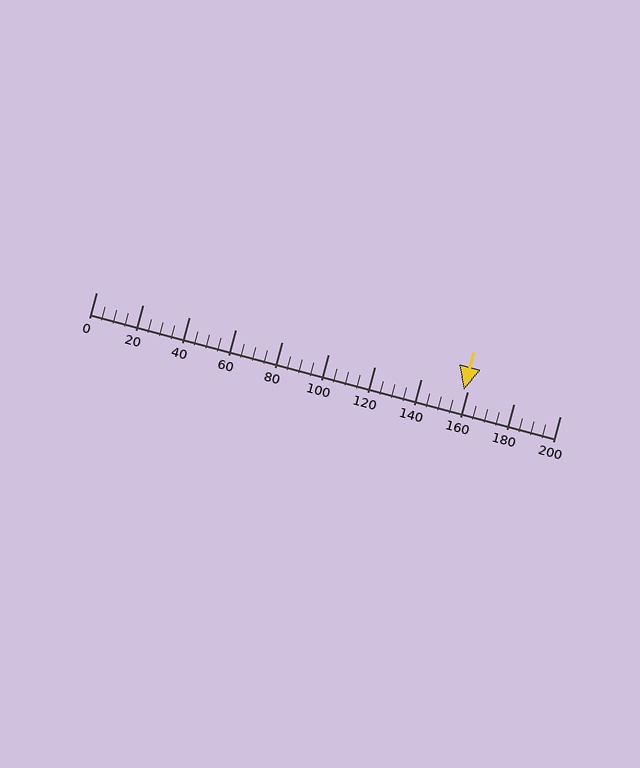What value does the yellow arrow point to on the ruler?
The yellow arrow points to approximately 158.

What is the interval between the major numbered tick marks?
The major tick marks are spaced 20 units apart.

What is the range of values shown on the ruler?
The ruler shows values from 0 to 200.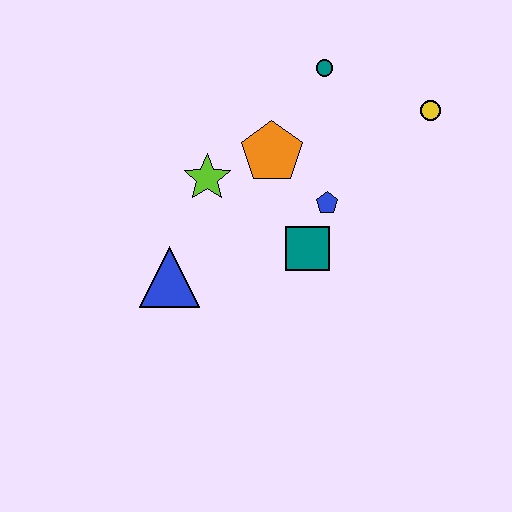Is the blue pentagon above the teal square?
Yes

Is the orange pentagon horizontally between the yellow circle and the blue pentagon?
No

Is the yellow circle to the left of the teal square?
No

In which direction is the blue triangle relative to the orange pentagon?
The blue triangle is below the orange pentagon.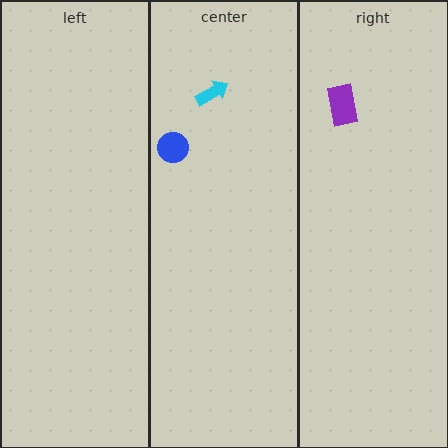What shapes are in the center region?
The blue circle, the cyan arrow.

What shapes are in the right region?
The purple rectangle.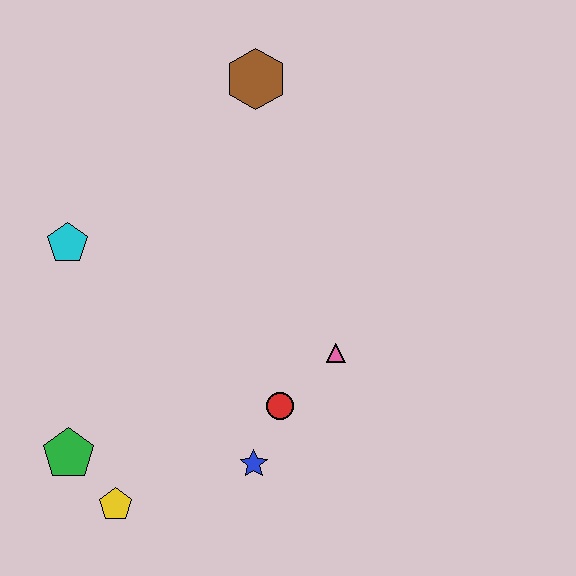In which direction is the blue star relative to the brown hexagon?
The blue star is below the brown hexagon.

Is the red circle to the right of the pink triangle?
No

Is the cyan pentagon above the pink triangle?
Yes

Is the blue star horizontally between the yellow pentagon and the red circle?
Yes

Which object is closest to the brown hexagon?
The cyan pentagon is closest to the brown hexagon.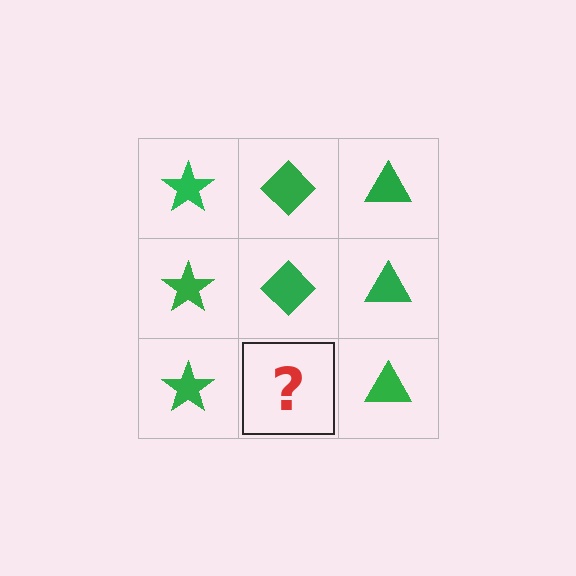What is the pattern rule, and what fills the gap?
The rule is that each column has a consistent shape. The gap should be filled with a green diamond.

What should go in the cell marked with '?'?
The missing cell should contain a green diamond.